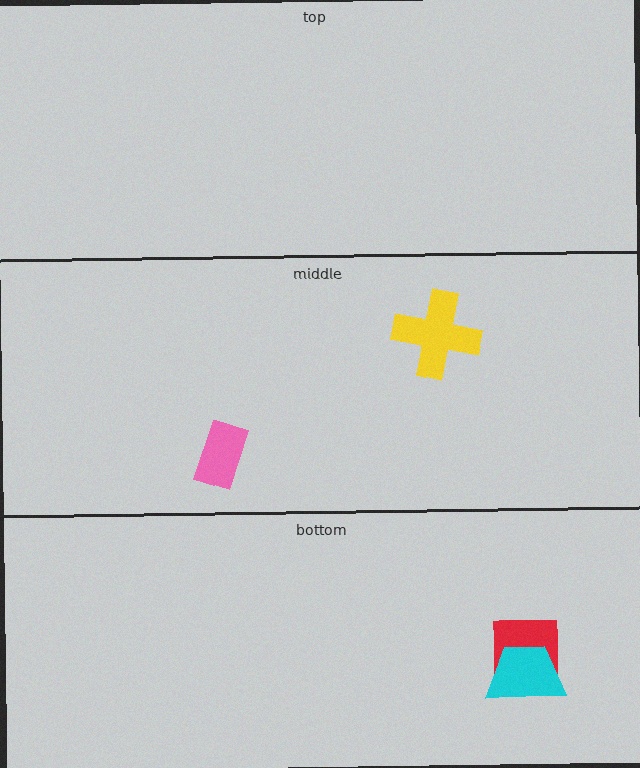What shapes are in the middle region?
The yellow cross, the pink rectangle.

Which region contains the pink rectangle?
The middle region.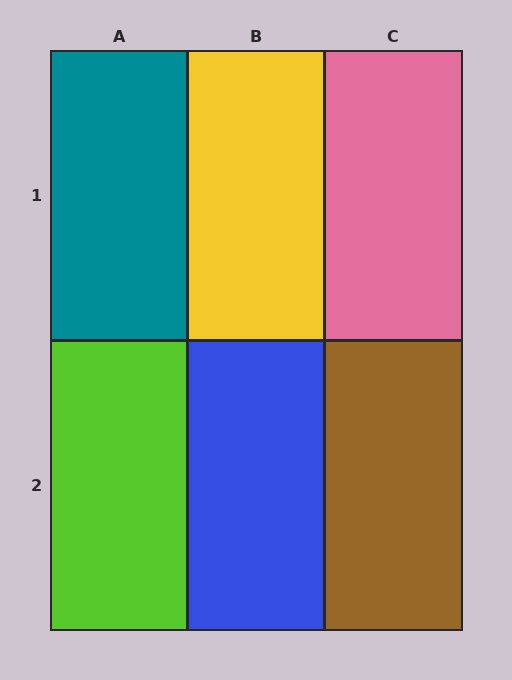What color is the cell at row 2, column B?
Blue.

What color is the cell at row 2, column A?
Lime.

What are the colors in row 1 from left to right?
Teal, yellow, pink.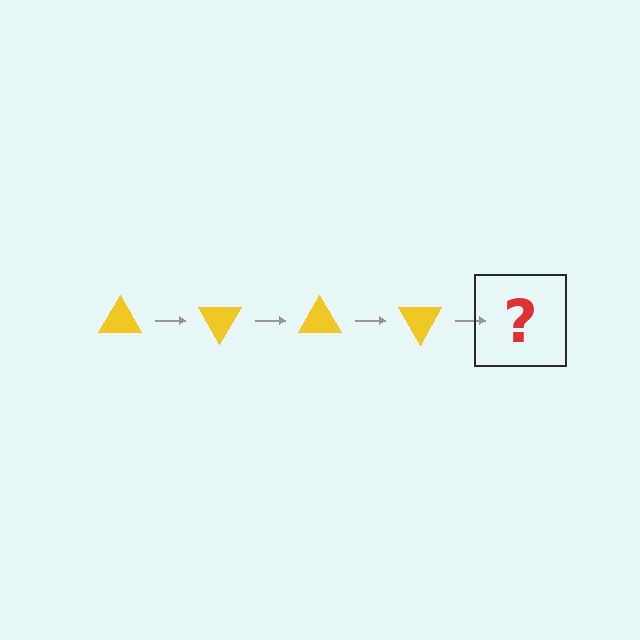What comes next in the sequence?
The next element should be a yellow triangle rotated 240 degrees.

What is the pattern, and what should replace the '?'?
The pattern is that the triangle rotates 60 degrees each step. The '?' should be a yellow triangle rotated 240 degrees.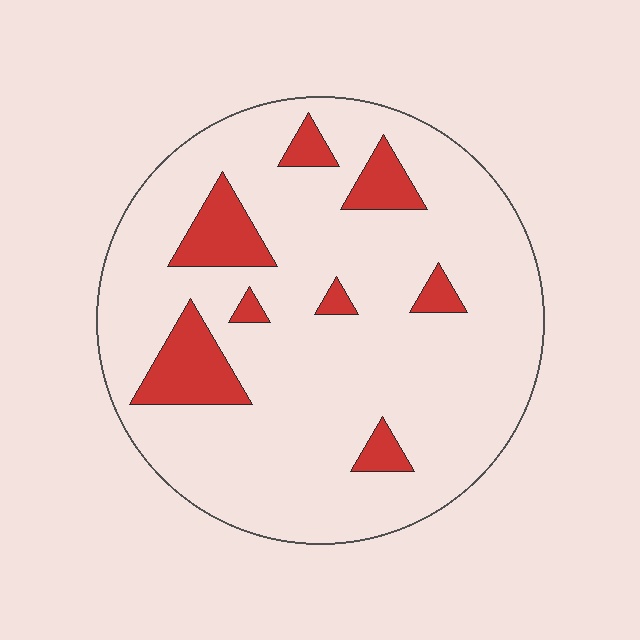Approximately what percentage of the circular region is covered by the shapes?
Approximately 15%.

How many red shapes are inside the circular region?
8.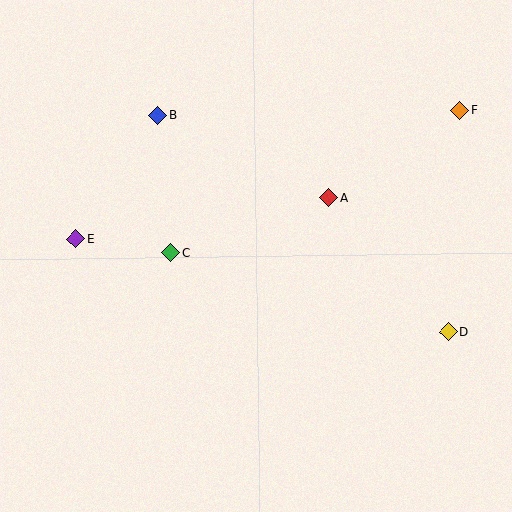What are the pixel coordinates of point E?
Point E is at (75, 239).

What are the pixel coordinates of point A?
Point A is at (329, 198).